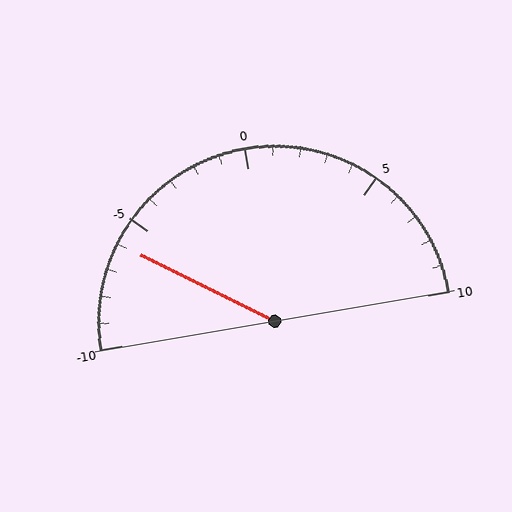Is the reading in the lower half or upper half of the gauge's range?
The reading is in the lower half of the range (-10 to 10).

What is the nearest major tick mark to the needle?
The nearest major tick mark is -5.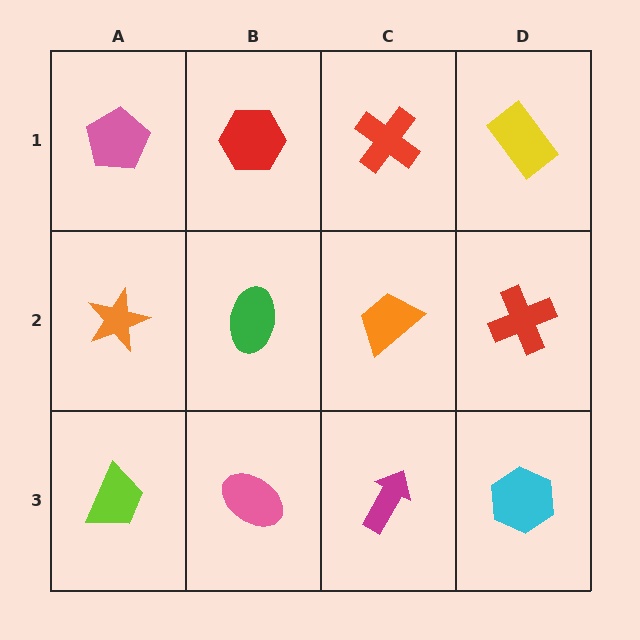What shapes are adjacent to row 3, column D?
A red cross (row 2, column D), a magenta arrow (row 3, column C).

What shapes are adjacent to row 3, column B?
A green ellipse (row 2, column B), a lime trapezoid (row 3, column A), a magenta arrow (row 3, column C).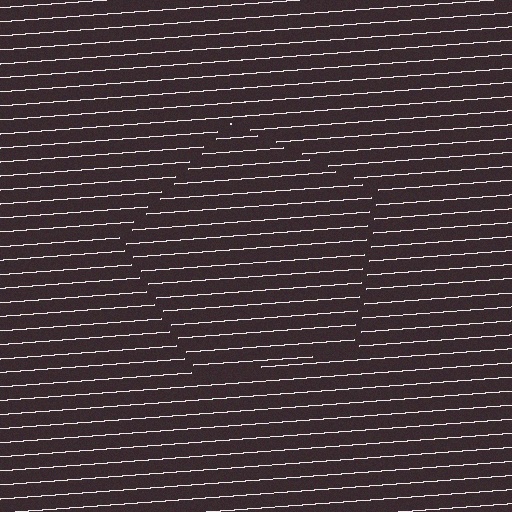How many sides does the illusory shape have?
5 sides — the line-ends trace a pentagon.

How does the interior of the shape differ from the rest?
The interior of the shape contains the same grating, shifted by half a period — the contour is defined by the phase discontinuity where line-ends from the inner and outer gratings abut.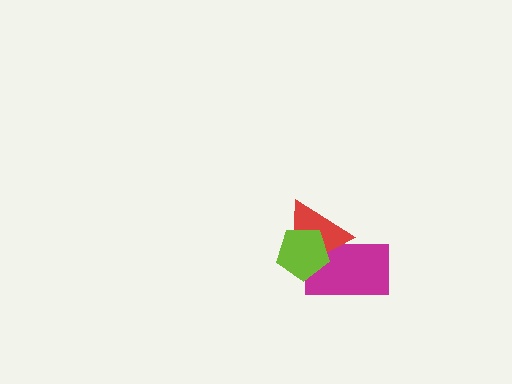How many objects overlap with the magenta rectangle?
2 objects overlap with the magenta rectangle.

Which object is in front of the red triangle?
The lime pentagon is in front of the red triangle.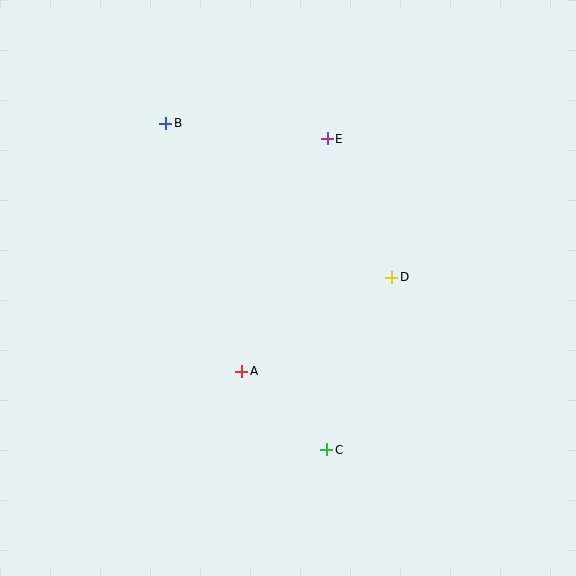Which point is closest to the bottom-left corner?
Point A is closest to the bottom-left corner.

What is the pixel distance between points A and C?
The distance between A and C is 116 pixels.